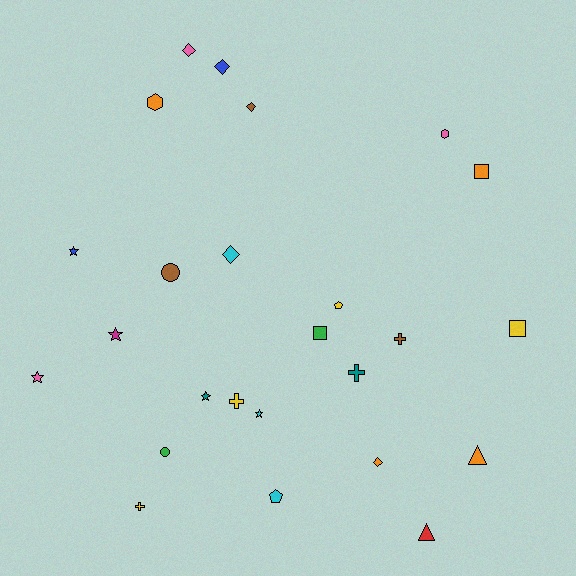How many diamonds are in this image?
There are 5 diamonds.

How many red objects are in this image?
There is 1 red object.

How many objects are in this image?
There are 25 objects.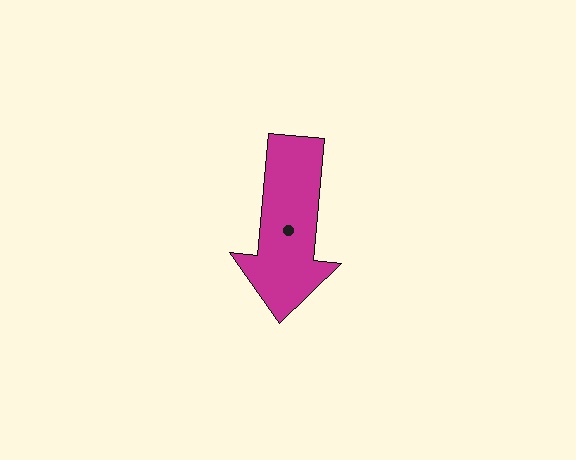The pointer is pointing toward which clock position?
Roughly 6 o'clock.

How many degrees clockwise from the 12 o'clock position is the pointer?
Approximately 185 degrees.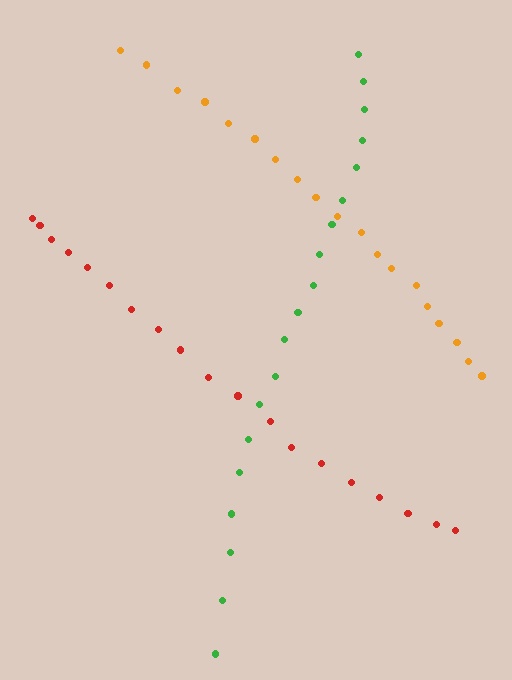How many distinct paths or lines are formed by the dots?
There are 3 distinct paths.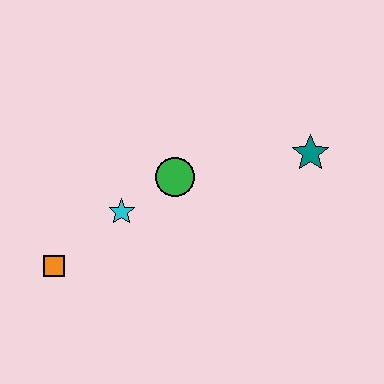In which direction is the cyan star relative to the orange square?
The cyan star is to the right of the orange square.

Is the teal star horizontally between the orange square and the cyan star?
No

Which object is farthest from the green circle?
The orange square is farthest from the green circle.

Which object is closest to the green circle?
The cyan star is closest to the green circle.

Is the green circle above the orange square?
Yes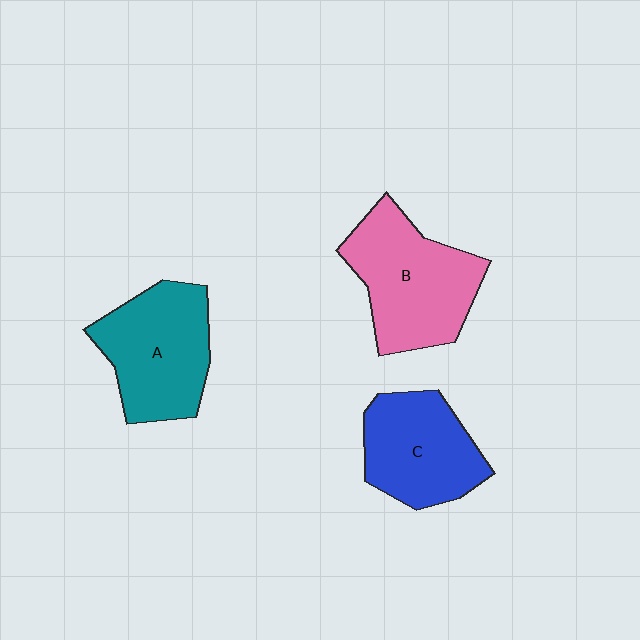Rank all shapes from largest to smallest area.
From largest to smallest: B (pink), A (teal), C (blue).